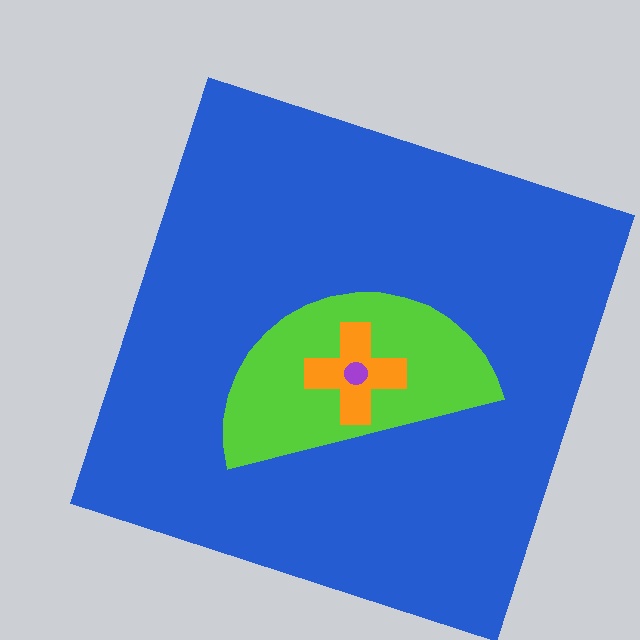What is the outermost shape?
The blue square.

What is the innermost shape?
The purple circle.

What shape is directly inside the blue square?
The lime semicircle.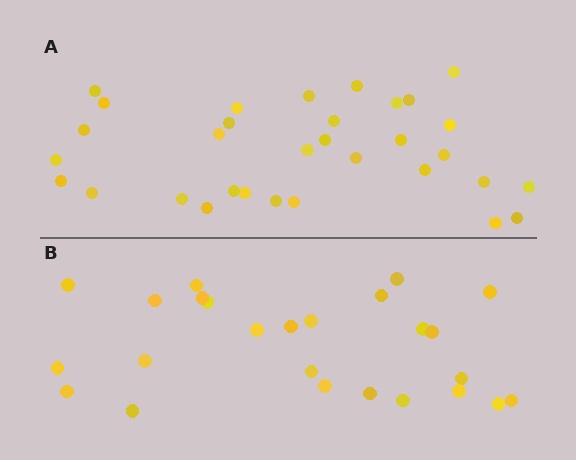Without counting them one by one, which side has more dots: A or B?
Region A (the top region) has more dots.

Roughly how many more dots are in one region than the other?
Region A has roughly 8 or so more dots than region B.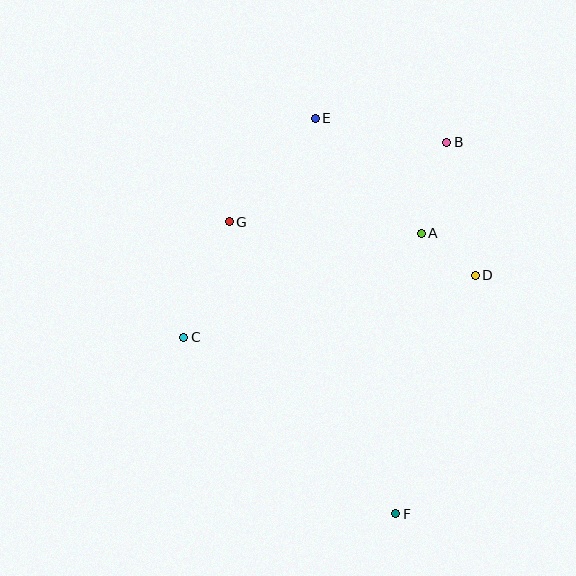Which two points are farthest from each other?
Points E and F are farthest from each other.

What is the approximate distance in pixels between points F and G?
The distance between F and G is approximately 336 pixels.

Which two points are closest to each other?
Points A and D are closest to each other.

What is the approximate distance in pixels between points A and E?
The distance between A and E is approximately 156 pixels.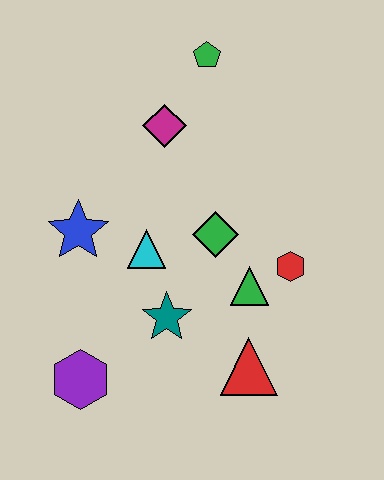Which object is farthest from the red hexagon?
The purple hexagon is farthest from the red hexagon.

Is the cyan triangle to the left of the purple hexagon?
No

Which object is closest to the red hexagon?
The green triangle is closest to the red hexagon.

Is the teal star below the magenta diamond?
Yes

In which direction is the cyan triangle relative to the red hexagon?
The cyan triangle is to the left of the red hexagon.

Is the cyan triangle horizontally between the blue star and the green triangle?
Yes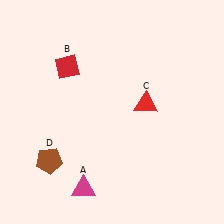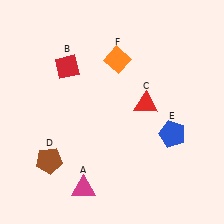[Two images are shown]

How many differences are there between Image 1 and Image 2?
There are 2 differences between the two images.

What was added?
A blue pentagon (E), an orange diamond (F) were added in Image 2.